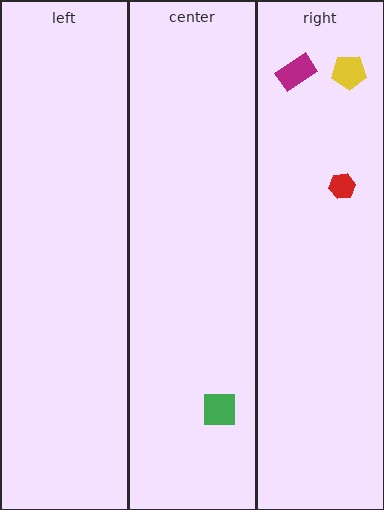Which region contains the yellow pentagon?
The right region.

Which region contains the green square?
The center region.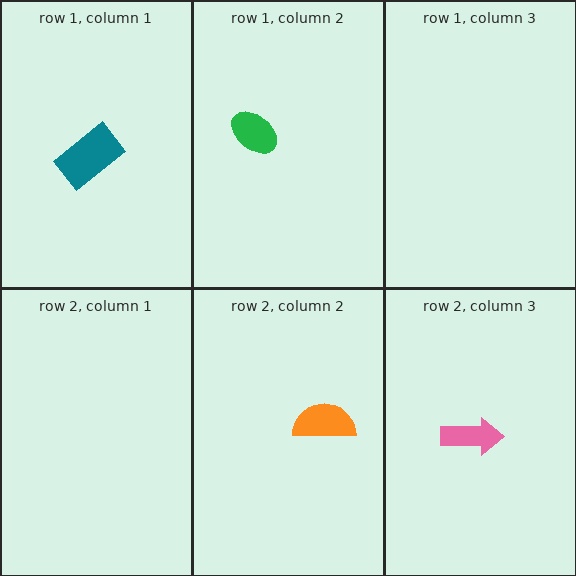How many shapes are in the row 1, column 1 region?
1.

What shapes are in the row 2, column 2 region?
The orange semicircle.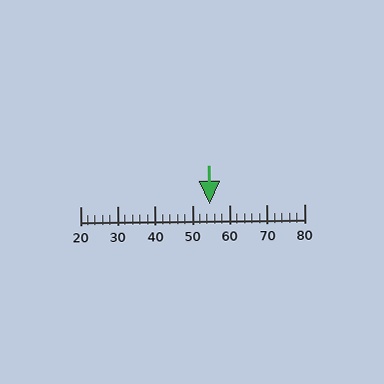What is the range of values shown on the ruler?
The ruler shows values from 20 to 80.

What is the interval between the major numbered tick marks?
The major tick marks are spaced 10 units apart.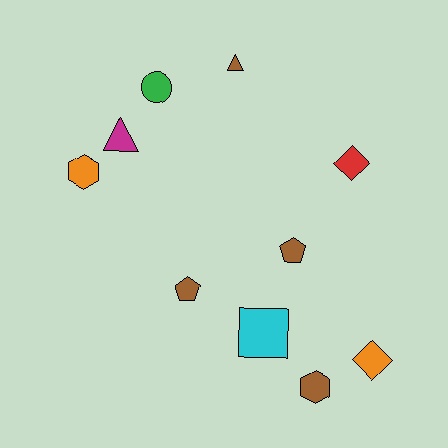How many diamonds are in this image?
There are 2 diamonds.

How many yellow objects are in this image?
There are no yellow objects.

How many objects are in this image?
There are 10 objects.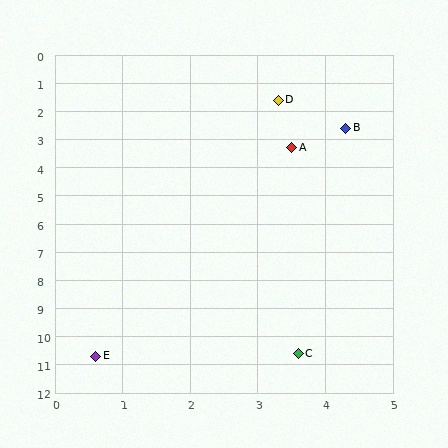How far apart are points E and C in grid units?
Points E and C are about 3.0 grid units apart.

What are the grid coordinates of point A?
Point A is at approximately (3.5, 3.3).